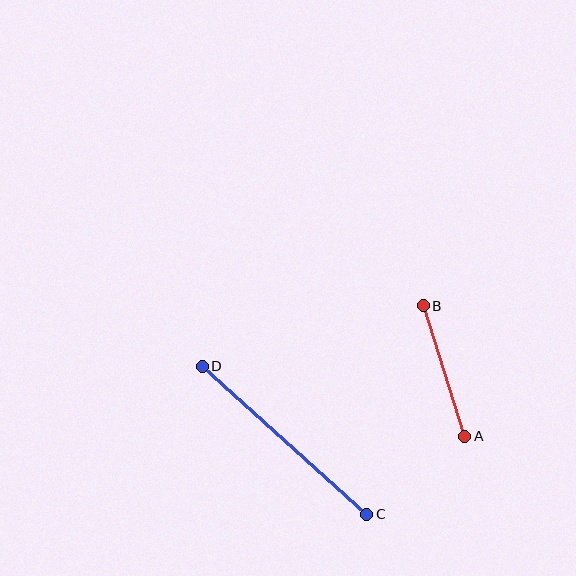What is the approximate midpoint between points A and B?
The midpoint is at approximately (444, 371) pixels.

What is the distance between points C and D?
The distance is approximately 221 pixels.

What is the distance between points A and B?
The distance is approximately 137 pixels.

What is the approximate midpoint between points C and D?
The midpoint is at approximately (285, 440) pixels.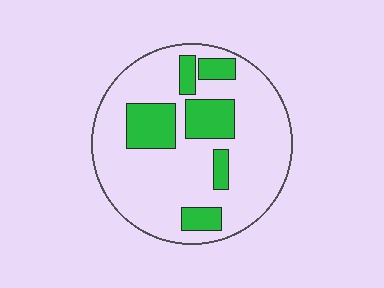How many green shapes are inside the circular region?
6.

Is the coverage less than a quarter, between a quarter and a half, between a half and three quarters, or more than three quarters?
Less than a quarter.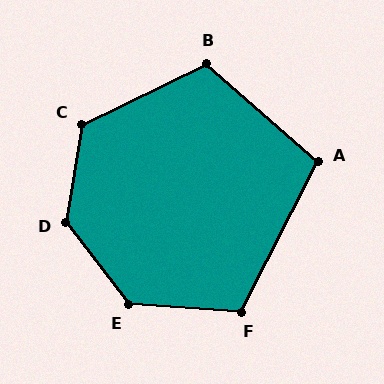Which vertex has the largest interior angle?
D, at approximately 134 degrees.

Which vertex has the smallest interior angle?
A, at approximately 104 degrees.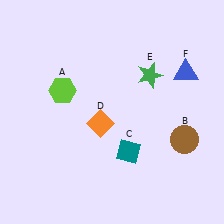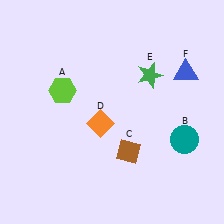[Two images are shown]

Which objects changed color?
B changed from brown to teal. C changed from teal to brown.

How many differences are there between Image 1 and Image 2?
There are 2 differences between the two images.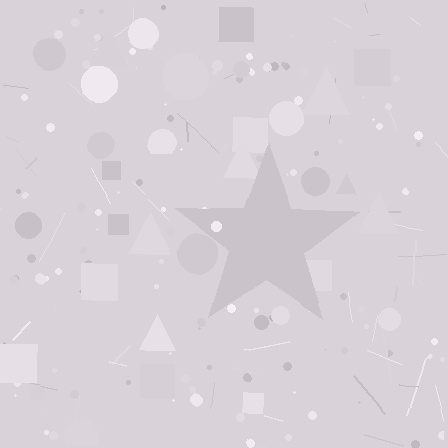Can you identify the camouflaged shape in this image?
The camouflaged shape is a star.